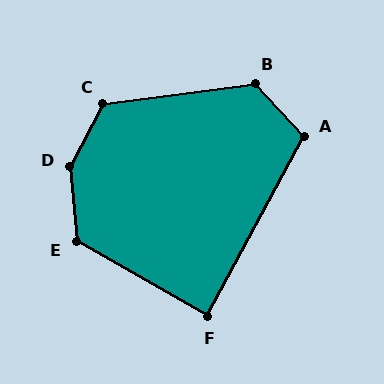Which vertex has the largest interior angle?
D, at approximately 146 degrees.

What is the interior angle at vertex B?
Approximately 126 degrees (obtuse).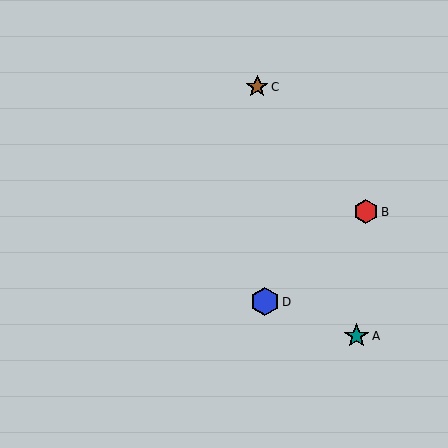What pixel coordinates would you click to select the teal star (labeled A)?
Click at (357, 336) to select the teal star A.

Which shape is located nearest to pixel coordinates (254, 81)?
The brown star (labeled C) at (257, 87) is nearest to that location.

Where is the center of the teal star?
The center of the teal star is at (357, 336).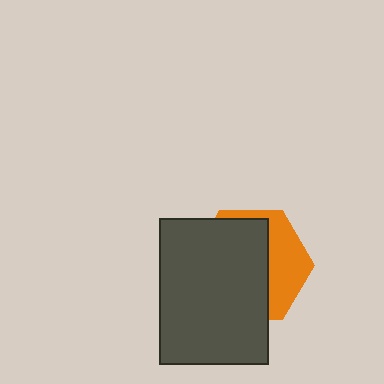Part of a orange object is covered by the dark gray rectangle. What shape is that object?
It is a hexagon.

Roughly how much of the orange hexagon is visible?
A small part of it is visible (roughly 35%).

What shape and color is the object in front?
The object in front is a dark gray rectangle.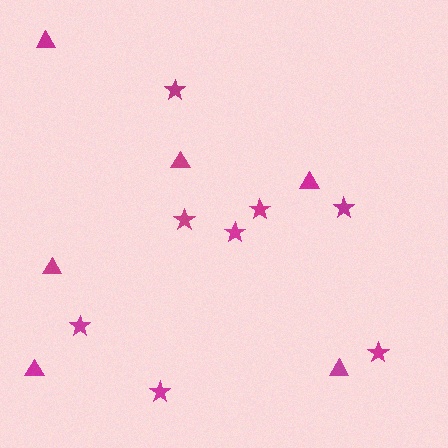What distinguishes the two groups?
There are 2 groups: one group of stars (8) and one group of triangles (6).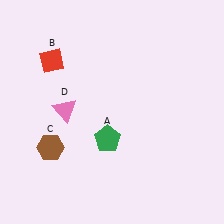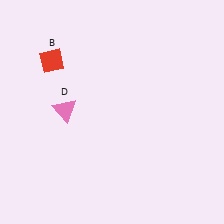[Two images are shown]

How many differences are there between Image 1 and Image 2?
There are 2 differences between the two images.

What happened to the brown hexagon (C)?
The brown hexagon (C) was removed in Image 2. It was in the bottom-left area of Image 1.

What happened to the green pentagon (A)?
The green pentagon (A) was removed in Image 2. It was in the bottom-left area of Image 1.